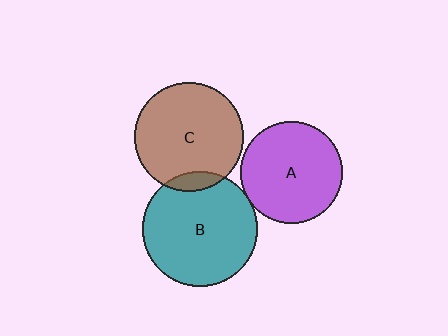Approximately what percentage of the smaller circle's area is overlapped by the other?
Approximately 10%.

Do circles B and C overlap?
Yes.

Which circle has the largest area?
Circle B (teal).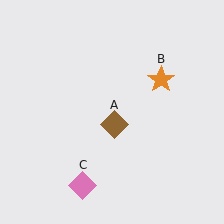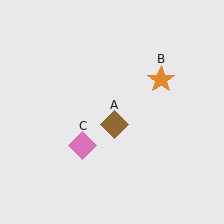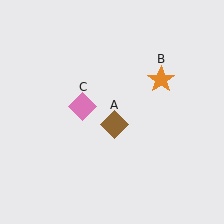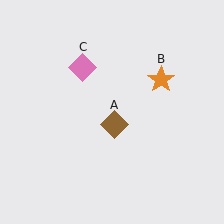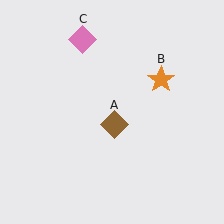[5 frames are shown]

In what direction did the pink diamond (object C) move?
The pink diamond (object C) moved up.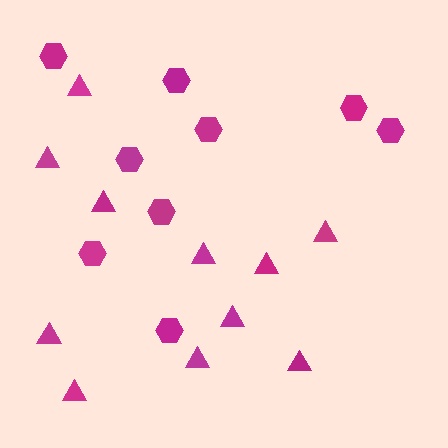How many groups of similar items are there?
There are 2 groups: one group of hexagons (9) and one group of triangles (11).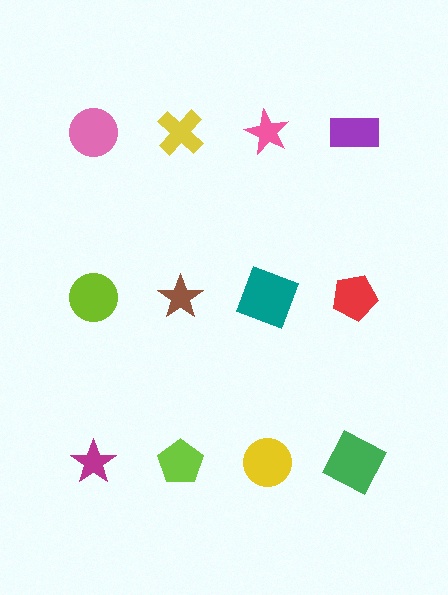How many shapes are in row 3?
4 shapes.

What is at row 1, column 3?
A pink star.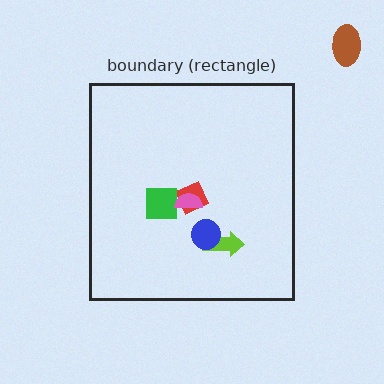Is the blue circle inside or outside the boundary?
Inside.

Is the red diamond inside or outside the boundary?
Inside.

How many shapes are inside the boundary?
5 inside, 1 outside.